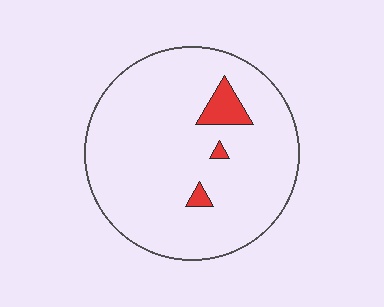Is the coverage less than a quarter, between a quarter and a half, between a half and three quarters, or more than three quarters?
Less than a quarter.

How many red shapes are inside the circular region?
3.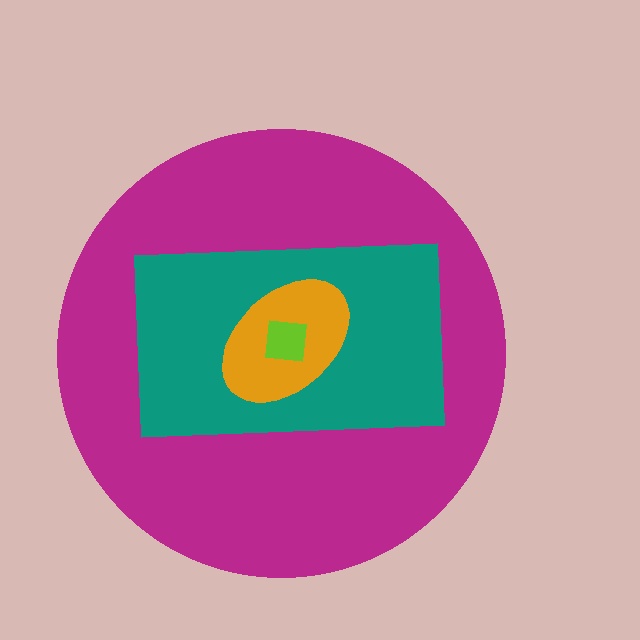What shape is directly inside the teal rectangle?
The orange ellipse.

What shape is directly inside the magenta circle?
The teal rectangle.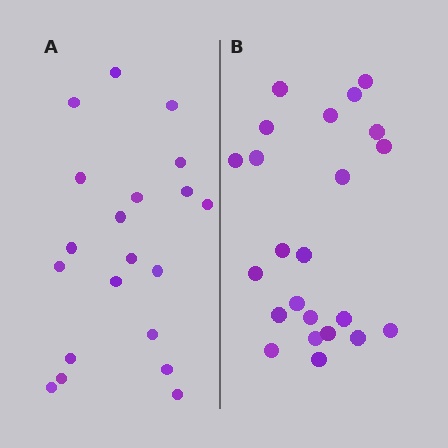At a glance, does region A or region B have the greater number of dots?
Region B (the right region) has more dots.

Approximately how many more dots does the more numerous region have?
Region B has just a few more — roughly 2 or 3 more dots than region A.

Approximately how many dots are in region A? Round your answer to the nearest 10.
About 20 dots.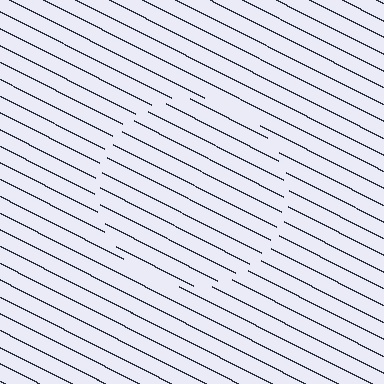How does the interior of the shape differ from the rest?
The interior of the shape contains the same grating, shifted by half a period — the contour is defined by the phase discontinuity where line-ends from the inner and outer gratings abut.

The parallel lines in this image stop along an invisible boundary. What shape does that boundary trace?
An illusory circle. The interior of the shape contains the same grating, shifted by half a period — the contour is defined by the phase discontinuity where line-ends from the inner and outer gratings abut.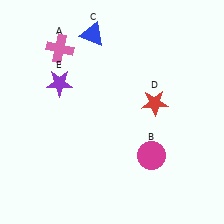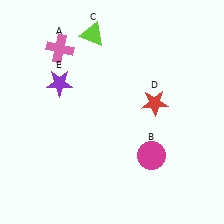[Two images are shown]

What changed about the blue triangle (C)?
In Image 1, C is blue. In Image 2, it changed to lime.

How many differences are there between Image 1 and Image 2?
There is 1 difference between the two images.